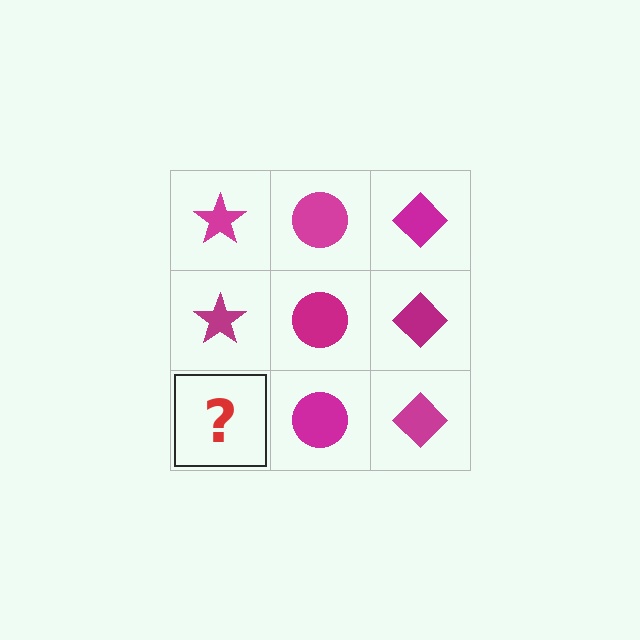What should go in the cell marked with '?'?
The missing cell should contain a magenta star.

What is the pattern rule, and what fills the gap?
The rule is that each column has a consistent shape. The gap should be filled with a magenta star.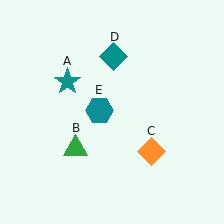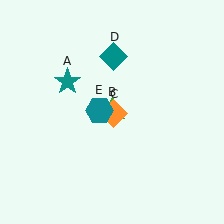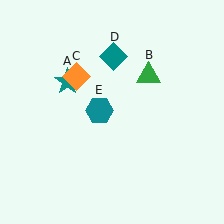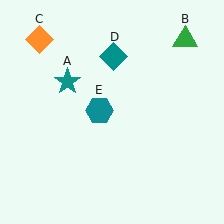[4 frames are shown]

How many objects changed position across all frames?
2 objects changed position: green triangle (object B), orange diamond (object C).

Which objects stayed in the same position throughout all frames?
Teal star (object A) and teal diamond (object D) and teal hexagon (object E) remained stationary.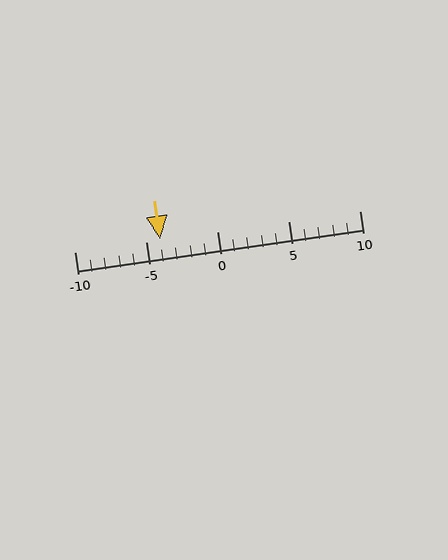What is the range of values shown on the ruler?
The ruler shows values from -10 to 10.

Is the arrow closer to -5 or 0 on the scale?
The arrow is closer to -5.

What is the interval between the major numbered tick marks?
The major tick marks are spaced 5 units apart.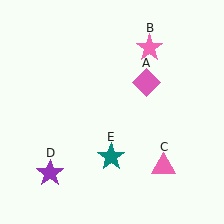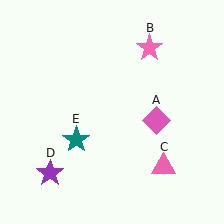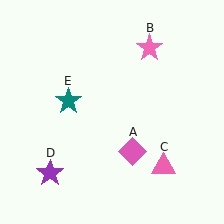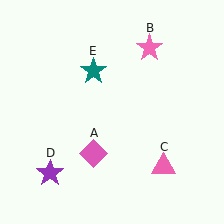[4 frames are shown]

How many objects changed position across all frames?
2 objects changed position: pink diamond (object A), teal star (object E).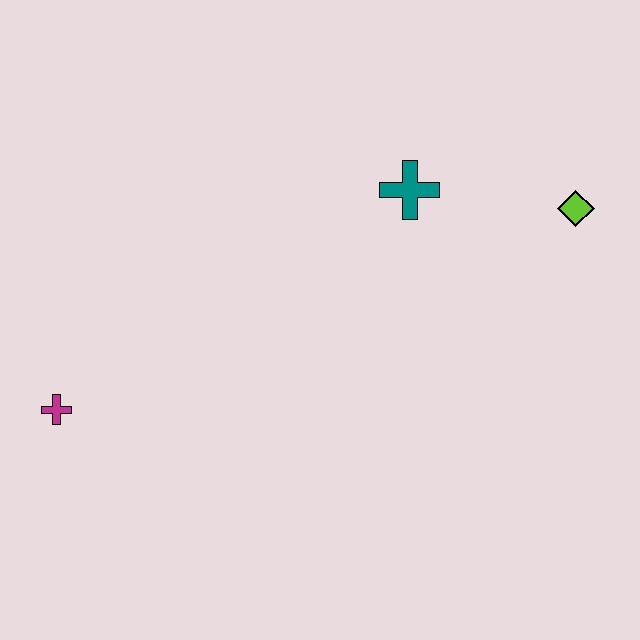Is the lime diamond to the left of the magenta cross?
No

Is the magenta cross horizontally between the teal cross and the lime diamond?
No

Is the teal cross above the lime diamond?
Yes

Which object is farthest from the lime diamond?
The magenta cross is farthest from the lime diamond.